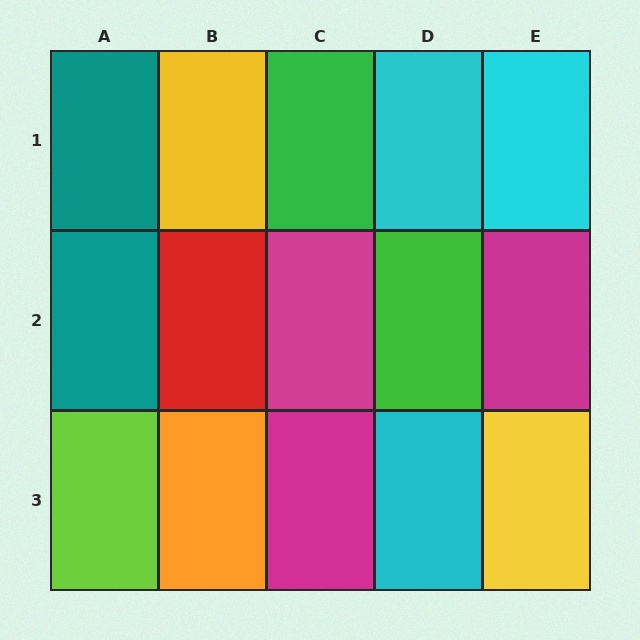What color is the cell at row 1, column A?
Teal.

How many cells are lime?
1 cell is lime.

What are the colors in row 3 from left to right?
Lime, orange, magenta, cyan, yellow.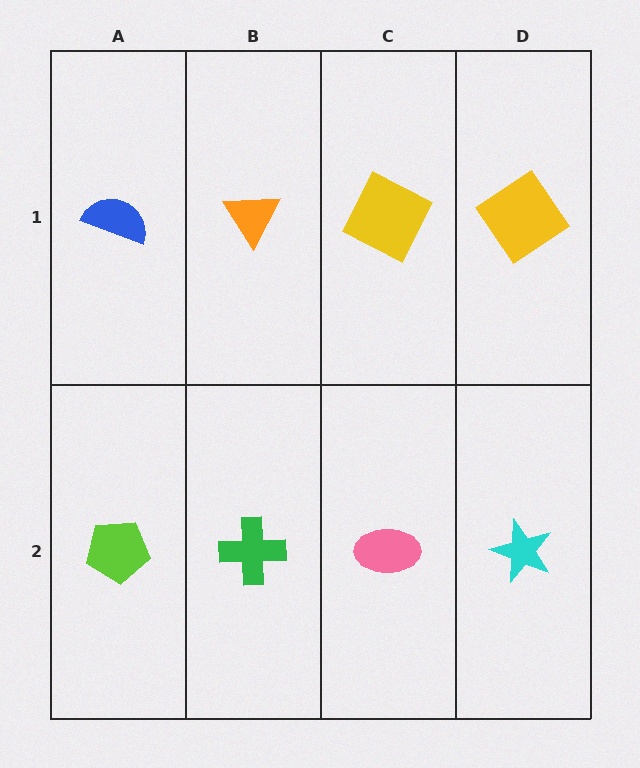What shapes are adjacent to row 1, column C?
A pink ellipse (row 2, column C), an orange triangle (row 1, column B), a yellow diamond (row 1, column D).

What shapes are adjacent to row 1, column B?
A green cross (row 2, column B), a blue semicircle (row 1, column A), a yellow square (row 1, column C).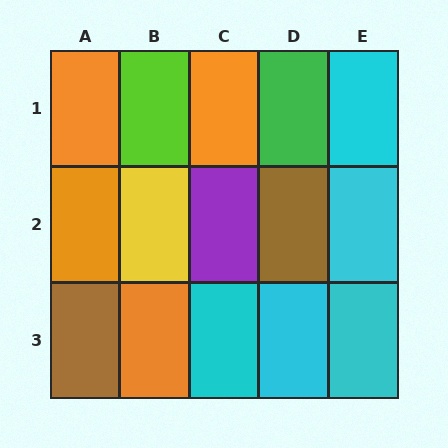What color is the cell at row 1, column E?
Cyan.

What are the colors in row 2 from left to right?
Orange, yellow, purple, brown, cyan.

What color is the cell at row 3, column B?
Orange.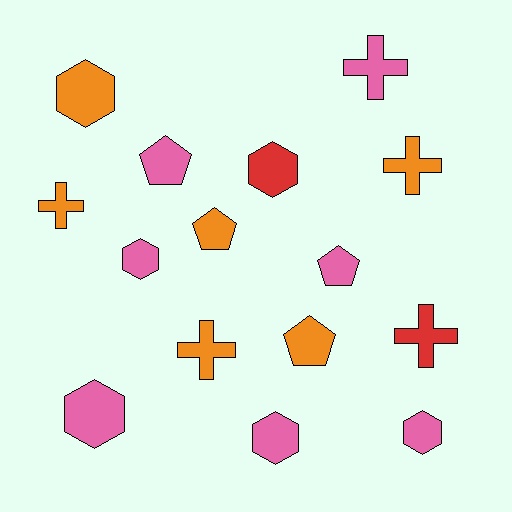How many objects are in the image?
There are 15 objects.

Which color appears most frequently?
Pink, with 7 objects.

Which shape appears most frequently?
Hexagon, with 6 objects.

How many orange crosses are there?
There are 3 orange crosses.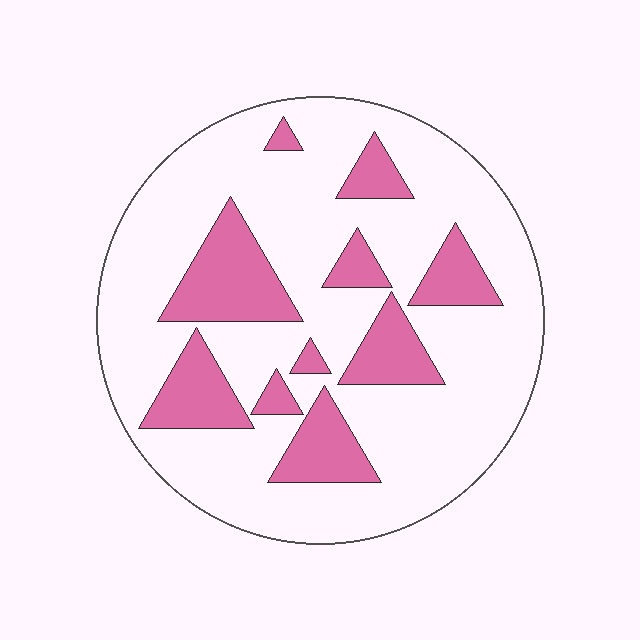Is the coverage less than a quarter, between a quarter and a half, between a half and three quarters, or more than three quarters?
Less than a quarter.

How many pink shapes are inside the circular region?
10.